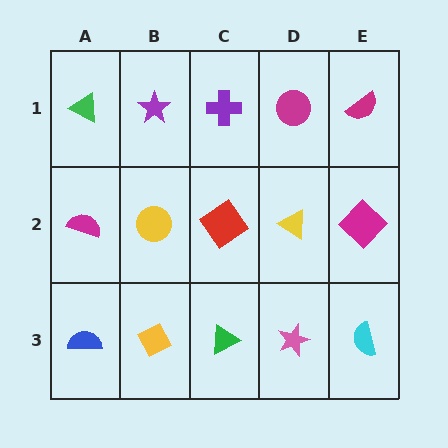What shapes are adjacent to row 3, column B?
A yellow circle (row 2, column B), a blue semicircle (row 3, column A), a green triangle (row 3, column C).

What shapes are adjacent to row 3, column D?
A yellow triangle (row 2, column D), a green triangle (row 3, column C), a cyan semicircle (row 3, column E).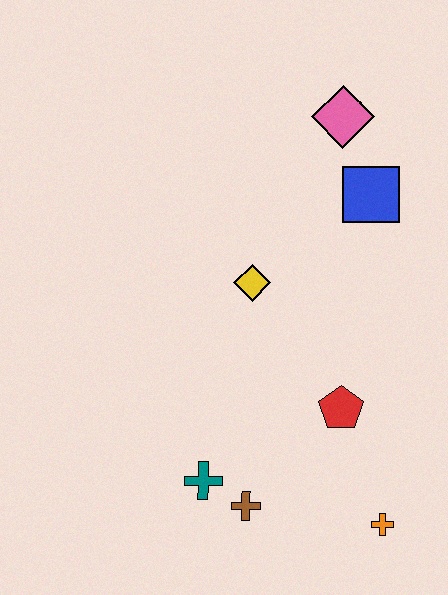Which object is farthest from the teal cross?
The pink diamond is farthest from the teal cross.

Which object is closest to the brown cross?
The teal cross is closest to the brown cross.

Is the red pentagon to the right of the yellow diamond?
Yes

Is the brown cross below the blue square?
Yes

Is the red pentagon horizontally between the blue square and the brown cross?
Yes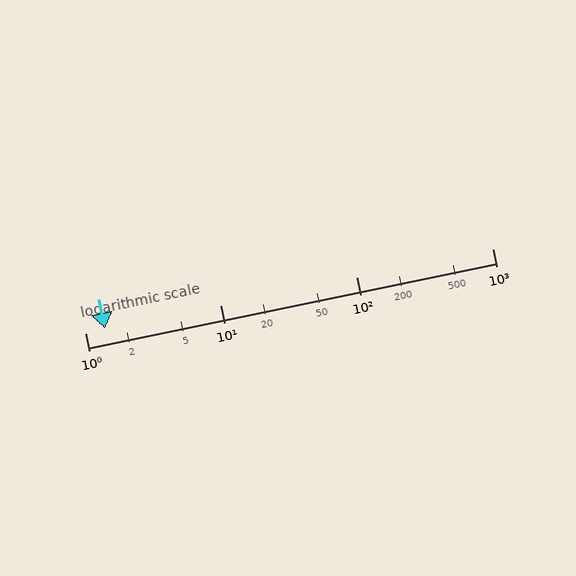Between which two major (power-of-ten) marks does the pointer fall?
The pointer is between 1 and 10.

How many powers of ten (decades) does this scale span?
The scale spans 3 decades, from 1 to 1000.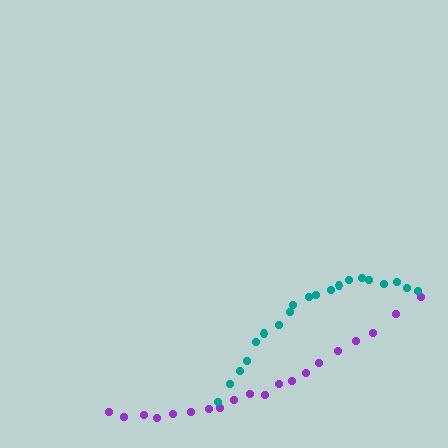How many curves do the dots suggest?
There are 2 distinct paths.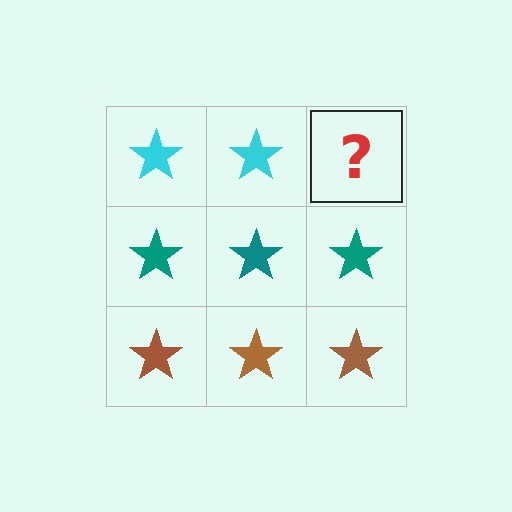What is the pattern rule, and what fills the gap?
The rule is that each row has a consistent color. The gap should be filled with a cyan star.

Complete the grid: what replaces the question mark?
The question mark should be replaced with a cyan star.